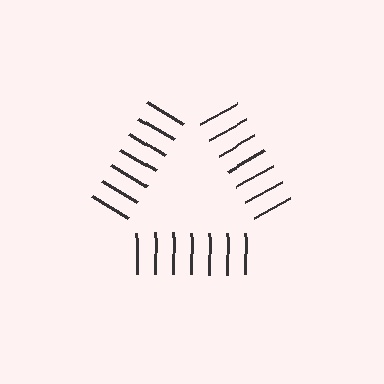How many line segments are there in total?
21 — 7 along each of the 3 edges.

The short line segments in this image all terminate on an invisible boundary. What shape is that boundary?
An illusory triangle — the line segments terminate on its edges but no continuous stroke is drawn.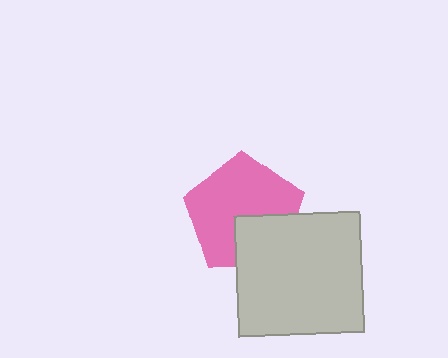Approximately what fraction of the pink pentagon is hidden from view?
Roughly 31% of the pink pentagon is hidden behind the light gray rectangle.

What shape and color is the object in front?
The object in front is a light gray rectangle.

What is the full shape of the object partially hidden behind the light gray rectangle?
The partially hidden object is a pink pentagon.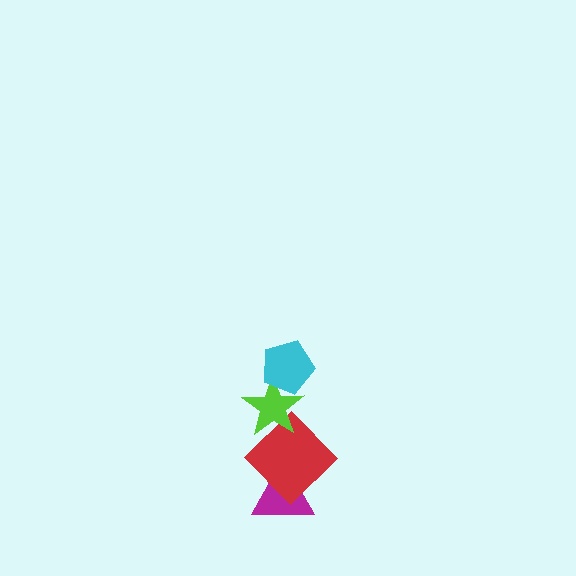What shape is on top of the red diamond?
The lime star is on top of the red diamond.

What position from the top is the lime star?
The lime star is 2nd from the top.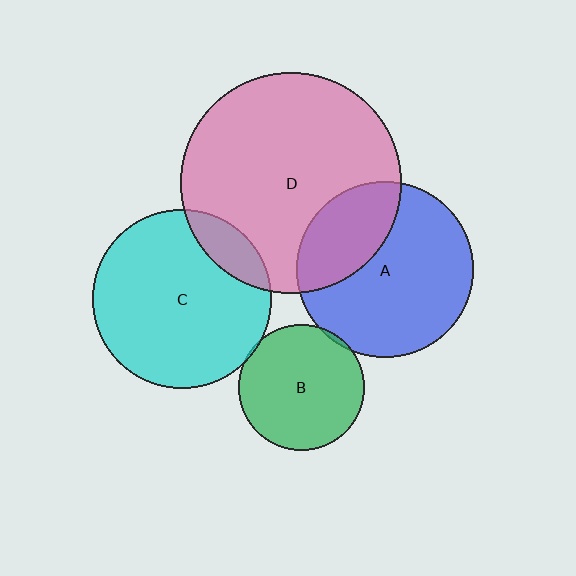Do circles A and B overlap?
Yes.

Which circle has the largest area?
Circle D (pink).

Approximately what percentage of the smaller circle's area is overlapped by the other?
Approximately 5%.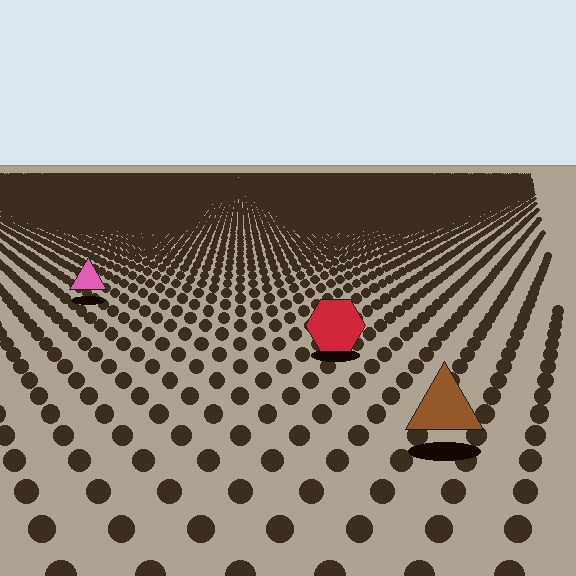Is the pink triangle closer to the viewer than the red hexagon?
No. The red hexagon is closer — you can tell from the texture gradient: the ground texture is coarser near it.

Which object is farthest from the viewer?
The pink triangle is farthest from the viewer. It appears smaller and the ground texture around it is denser.